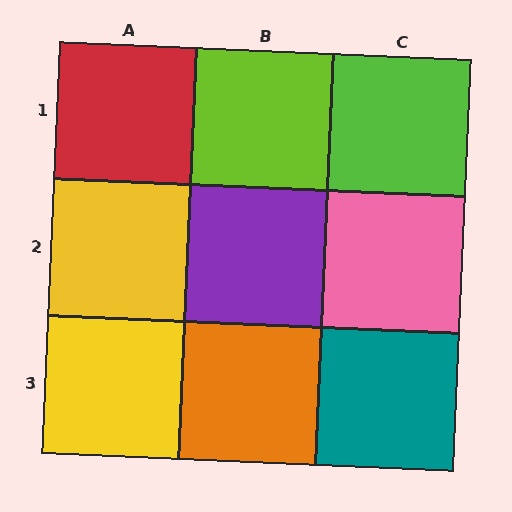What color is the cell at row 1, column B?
Lime.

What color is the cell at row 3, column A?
Yellow.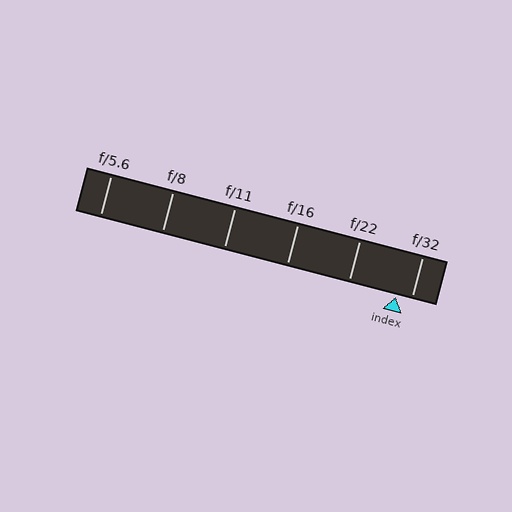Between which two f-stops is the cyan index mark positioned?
The index mark is between f/22 and f/32.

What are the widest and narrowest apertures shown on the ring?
The widest aperture shown is f/5.6 and the narrowest is f/32.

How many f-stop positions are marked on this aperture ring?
There are 6 f-stop positions marked.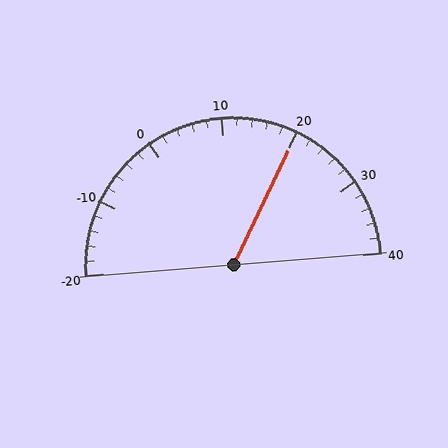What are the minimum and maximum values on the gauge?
The gauge ranges from -20 to 40.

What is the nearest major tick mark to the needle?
The nearest major tick mark is 20.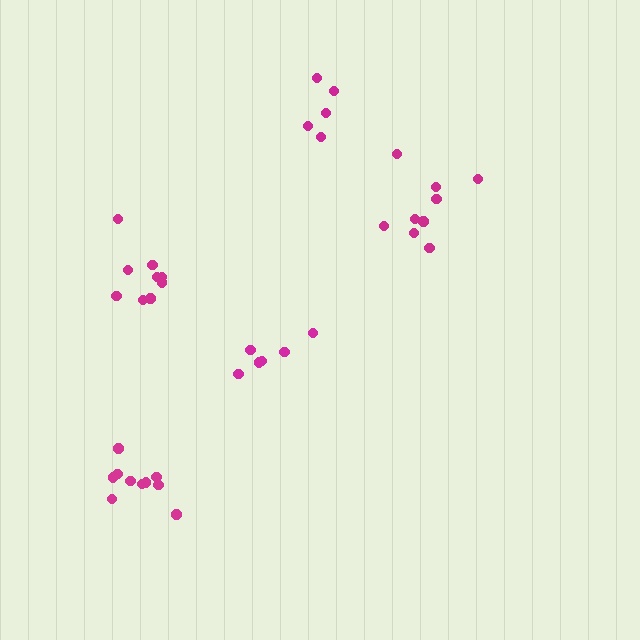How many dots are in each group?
Group 1: 5 dots, Group 2: 9 dots, Group 3: 6 dots, Group 4: 10 dots, Group 5: 9 dots (39 total).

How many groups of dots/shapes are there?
There are 5 groups.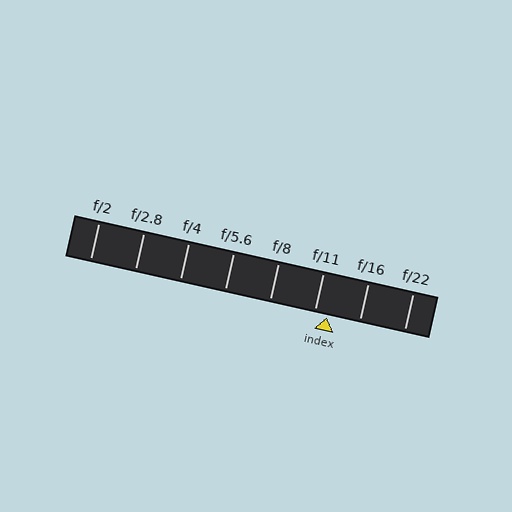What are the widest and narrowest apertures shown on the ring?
The widest aperture shown is f/2 and the narrowest is f/22.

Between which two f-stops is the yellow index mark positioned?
The index mark is between f/11 and f/16.